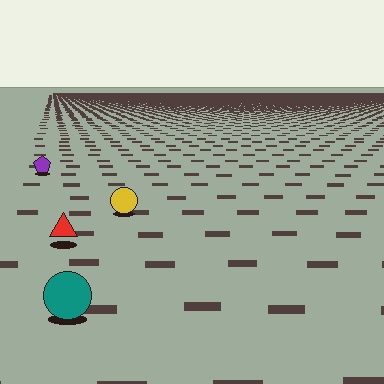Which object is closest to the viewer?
The teal circle is closest. The texture marks near it are larger and more spread out.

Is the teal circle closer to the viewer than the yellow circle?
Yes. The teal circle is closer — you can tell from the texture gradient: the ground texture is coarser near it.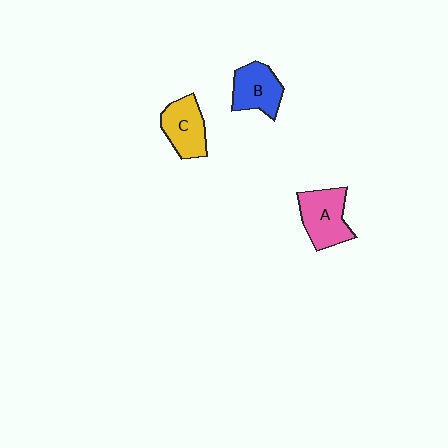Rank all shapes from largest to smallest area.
From largest to smallest: A (pink), C (yellow), B (blue).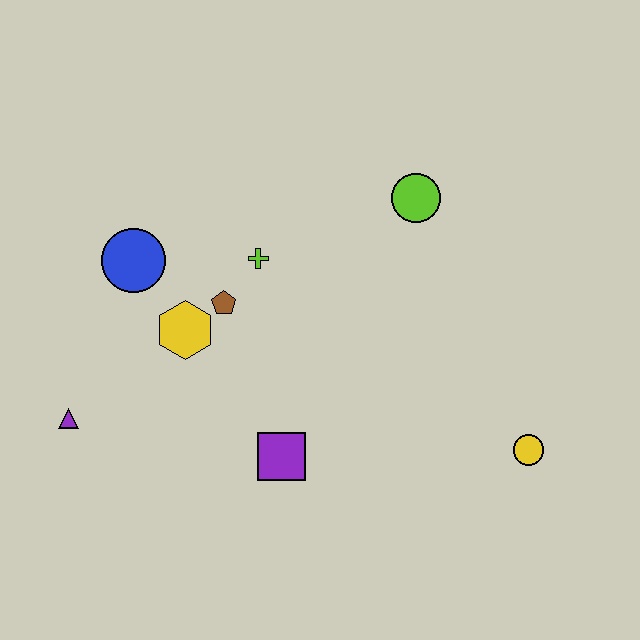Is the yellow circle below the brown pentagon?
Yes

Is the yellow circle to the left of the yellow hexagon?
No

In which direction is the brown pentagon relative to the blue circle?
The brown pentagon is to the right of the blue circle.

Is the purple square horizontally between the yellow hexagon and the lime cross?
No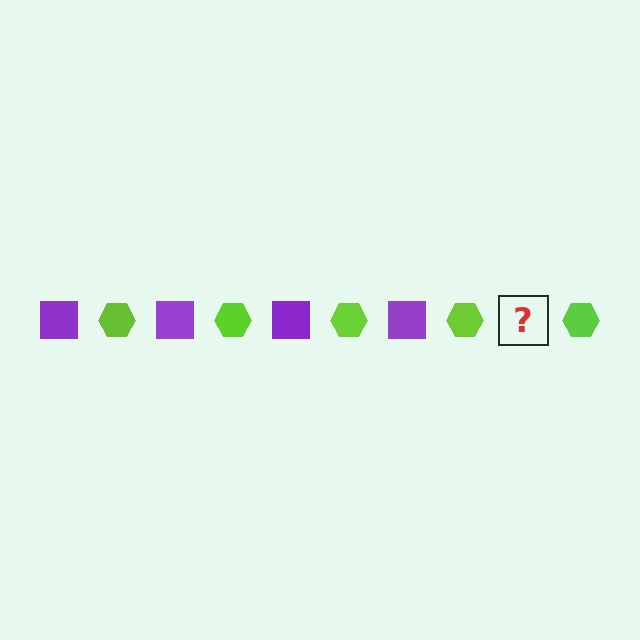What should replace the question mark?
The question mark should be replaced with a purple square.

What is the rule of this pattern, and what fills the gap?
The rule is that the pattern alternates between purple square and lime hexagon. The gap should be filled with a purple square.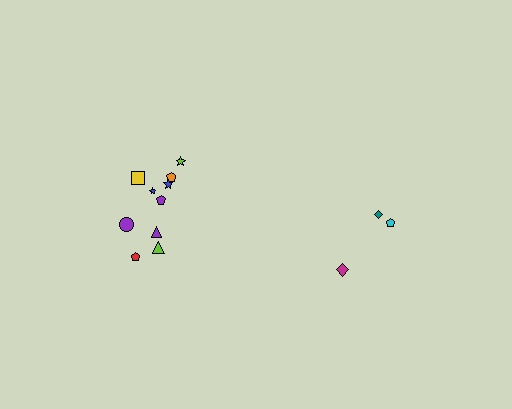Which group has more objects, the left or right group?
The left group.